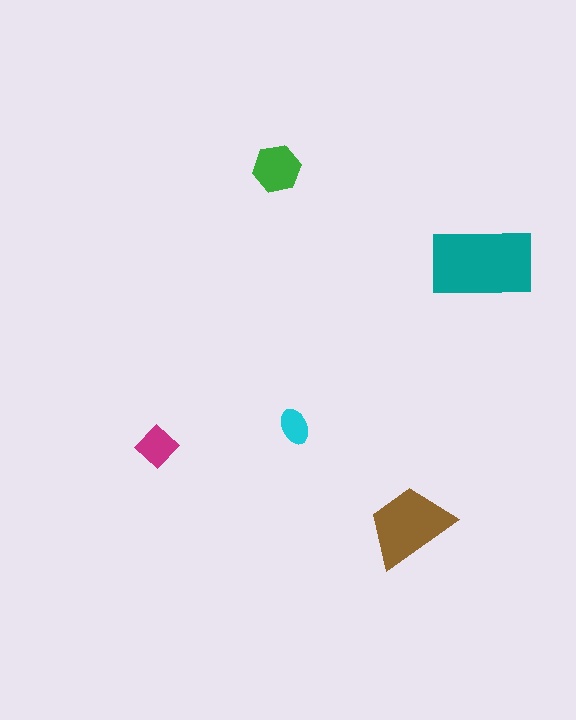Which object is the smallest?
The cyan ellipse.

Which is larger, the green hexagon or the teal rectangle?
The teal rectangle.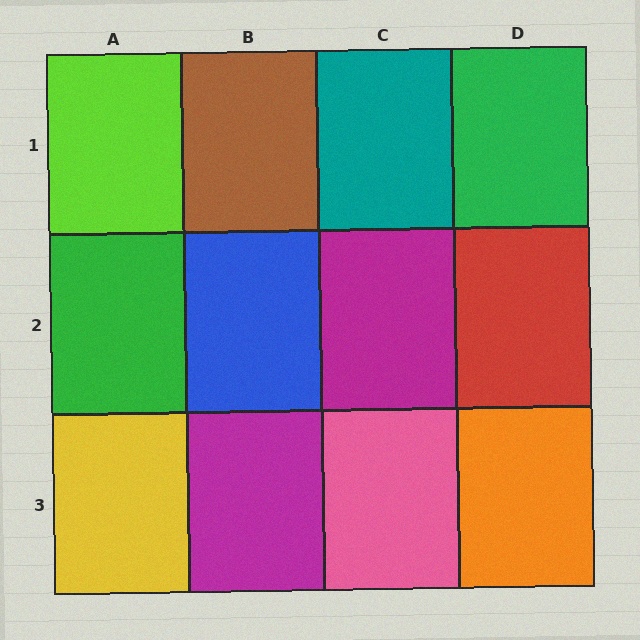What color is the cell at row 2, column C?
Magenta.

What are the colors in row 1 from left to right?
Lime, brown, teal, green.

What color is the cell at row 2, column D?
Red.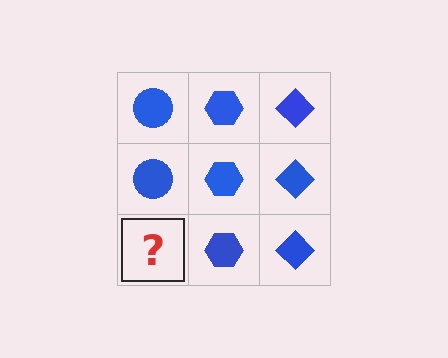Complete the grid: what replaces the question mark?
The question mark should be replaced with a blue circle.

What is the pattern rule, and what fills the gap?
The rule is that each column has a consistent shape. The gap should be filled with a blue circle.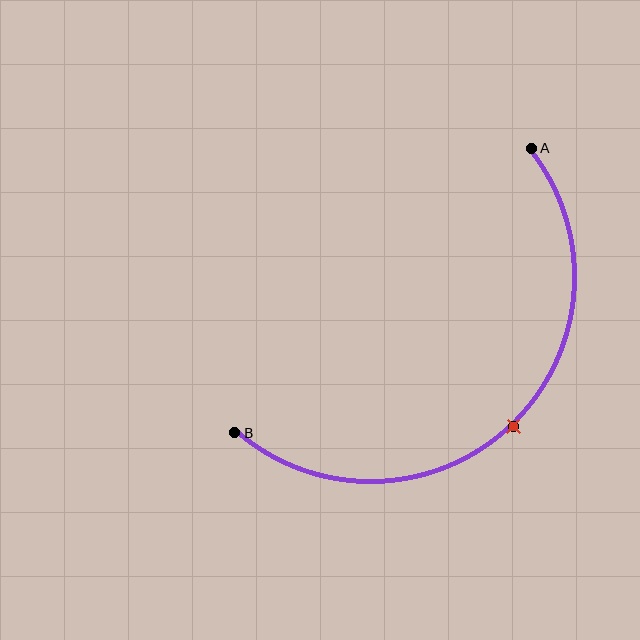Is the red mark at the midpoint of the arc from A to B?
Yes. The red mark lies on the arc at equal arc-length from both A and B — it is the arc midpoint.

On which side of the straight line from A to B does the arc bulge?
The arc bulges below and to the right of the straight line connecting A and B.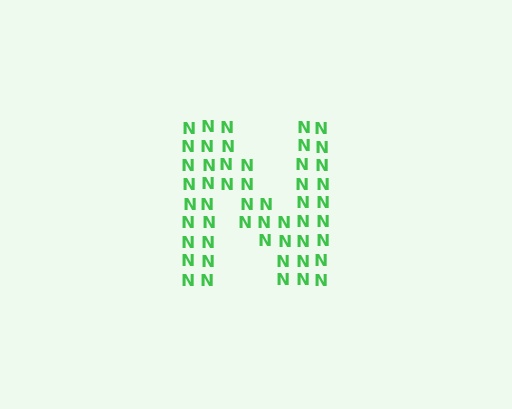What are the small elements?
The small elements are letter N's.